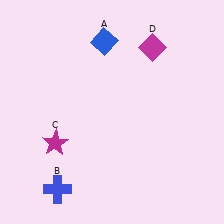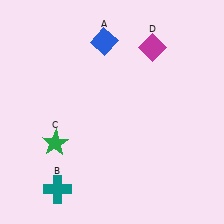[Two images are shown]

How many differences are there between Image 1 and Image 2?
There are 2 differences between the two images.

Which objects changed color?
B changed from blue to teal. C changed from magenta to green.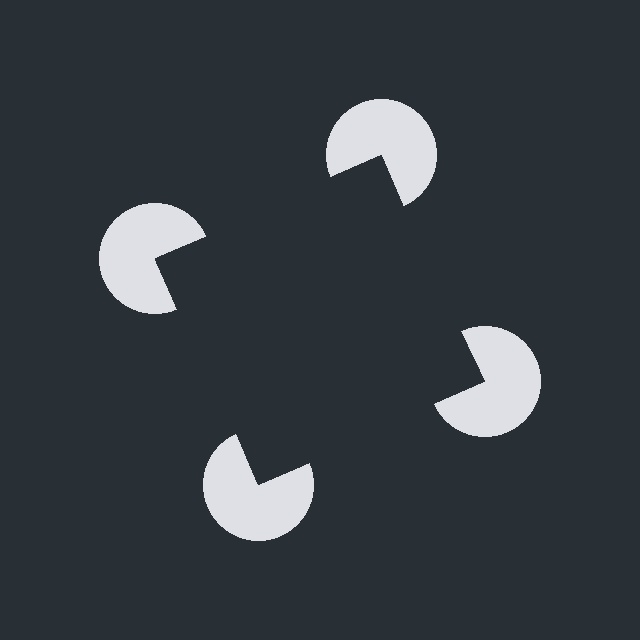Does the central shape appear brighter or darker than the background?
It typically appears slightly darker than the background, even though no actual brightness change is drawn.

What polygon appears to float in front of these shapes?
An illusory square — its edges are inferred from the aligned wedge cuts in the pac-man discs, not physically drawn.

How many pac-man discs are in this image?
There are 4 — one at each vertex of the illusory square.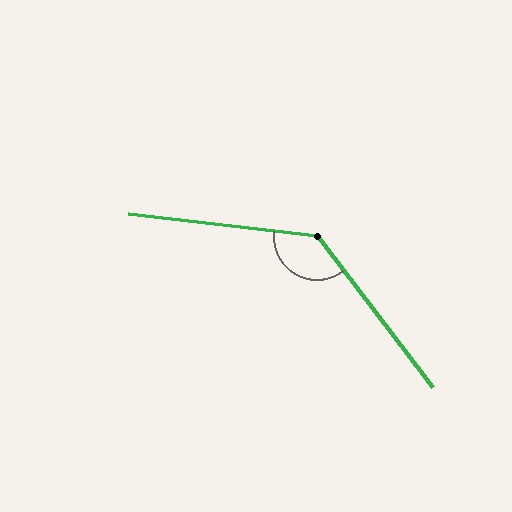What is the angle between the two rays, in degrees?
Approximately 134 degrees.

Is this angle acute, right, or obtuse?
It is obtuse.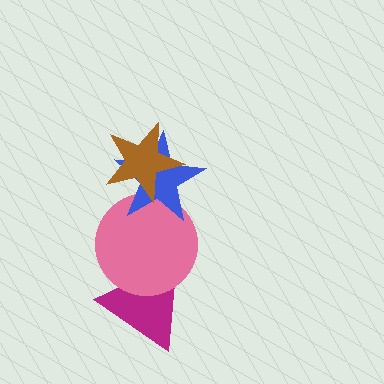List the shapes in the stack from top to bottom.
From top to bottom: the brown star, the blue star, the pink circle, the magenta triangle.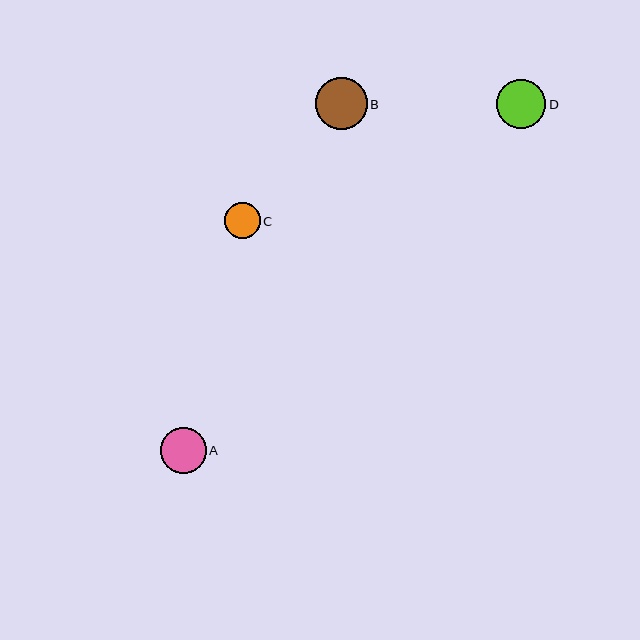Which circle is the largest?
Circle B is the largest with a size of approximately 52 pixels.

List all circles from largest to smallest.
From largest to smallest: B, D, A, C.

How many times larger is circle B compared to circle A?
Circle B is approximately 1.1 times the size of circle A.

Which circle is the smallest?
Circle C is the smallest with a size of approximately 36 pixels.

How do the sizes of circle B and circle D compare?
Circle B and circle D are approximately the same size.